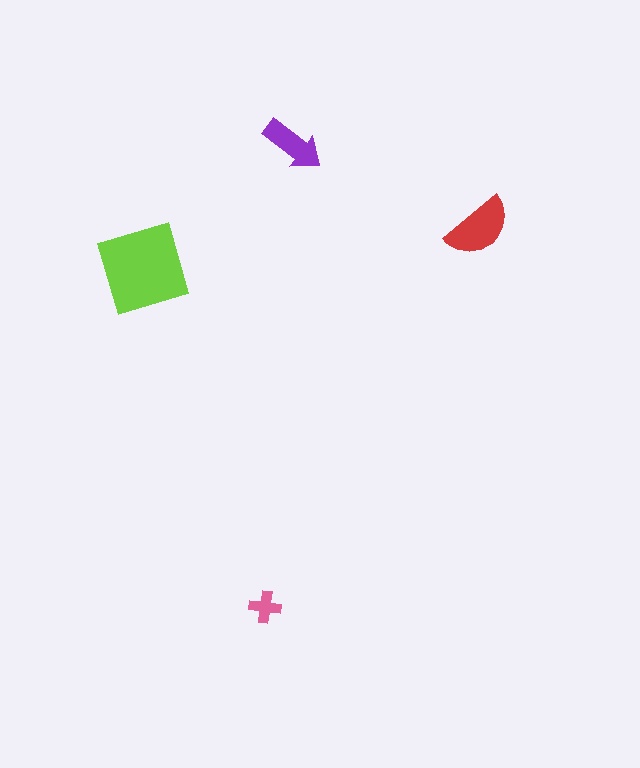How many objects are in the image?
There are 4 objects in the image.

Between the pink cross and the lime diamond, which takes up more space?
The lime diamond.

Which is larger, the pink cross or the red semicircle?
The red semicircle.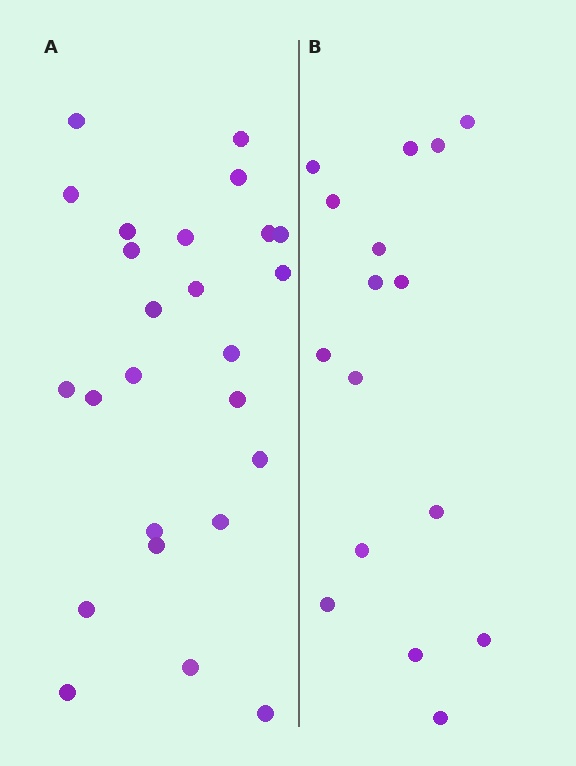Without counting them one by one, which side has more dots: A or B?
Region A (the left region) has more dots.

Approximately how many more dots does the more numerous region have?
Region A has roughly 8 or so more dots than region B.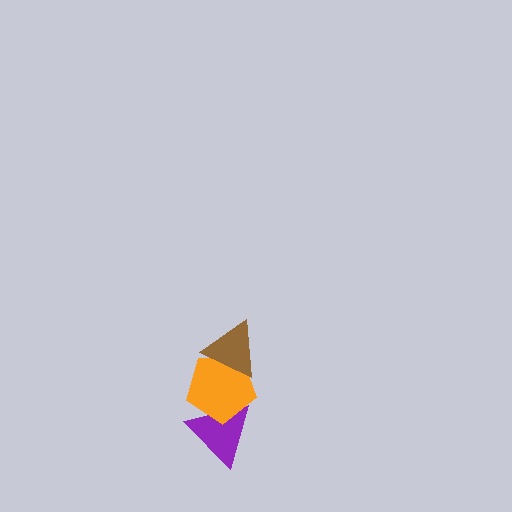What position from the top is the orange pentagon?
The orange pentagon is 2nd from the top.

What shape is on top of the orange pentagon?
The brown triangle is on top of the orange pentagon.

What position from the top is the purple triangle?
The purple triangle is 3rd from the top.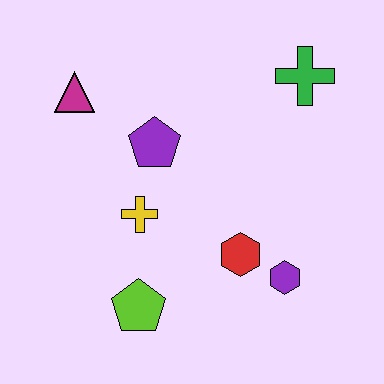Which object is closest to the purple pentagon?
The yellow cross is closest to the purple pentagon.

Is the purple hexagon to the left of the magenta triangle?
No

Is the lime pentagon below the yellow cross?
Yes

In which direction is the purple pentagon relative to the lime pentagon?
The purple pentagon is above the lime pentagon.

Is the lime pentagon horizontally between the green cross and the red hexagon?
No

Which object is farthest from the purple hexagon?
The magenta triangle is farthest from the purple hexagon.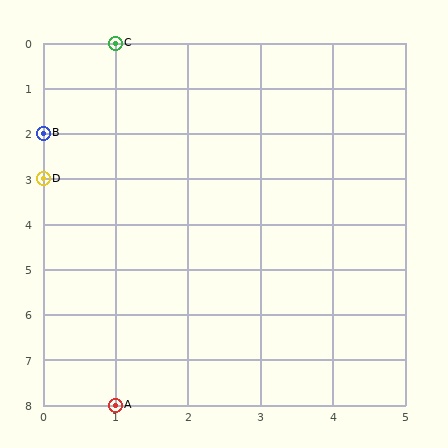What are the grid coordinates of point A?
Point A is at grid coordinates (1, 8).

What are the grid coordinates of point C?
Point C is at grid coordinates (1, 0).